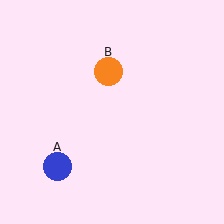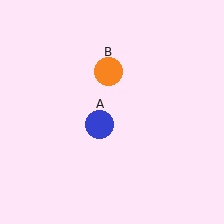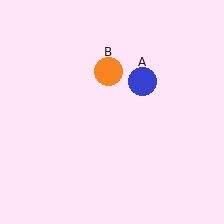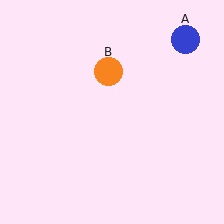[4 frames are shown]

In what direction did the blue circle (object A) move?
The blue circle (object A) moved up and to the right.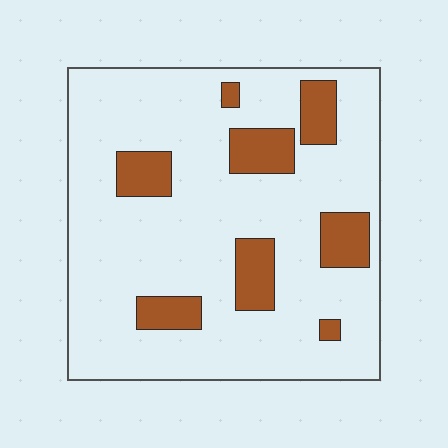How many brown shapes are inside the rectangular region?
8.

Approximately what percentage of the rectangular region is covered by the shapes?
Approximately 15%.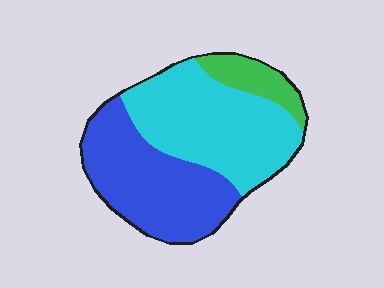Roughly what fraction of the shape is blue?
Blue covers 42% of the shape.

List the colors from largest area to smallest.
From largest to smallest: cyan, blue, green.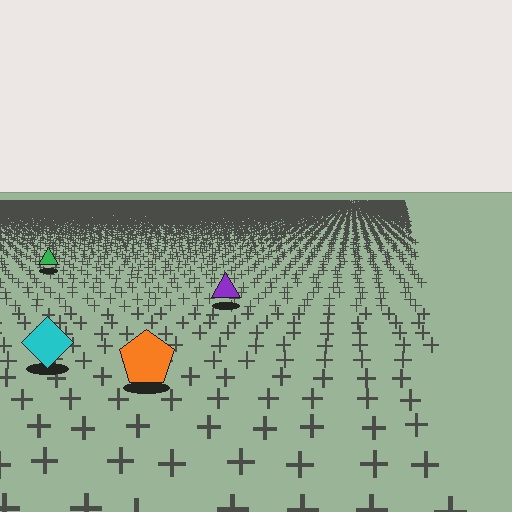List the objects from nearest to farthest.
From nearest to farthest: the orange pentagon, the cyan diamond, the purple triangle, the green triangle.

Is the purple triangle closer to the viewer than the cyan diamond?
No. The cyan diamond is closer — you can tell from the texture gradient: the ground texture is coarser near it.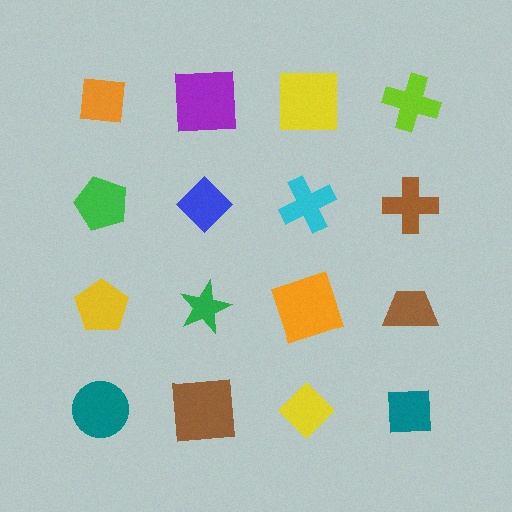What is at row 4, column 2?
A brown square.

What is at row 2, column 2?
A blue diamond.